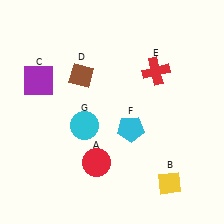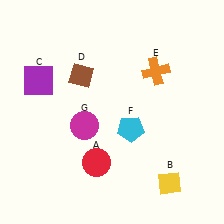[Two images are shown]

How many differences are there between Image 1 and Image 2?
There are 2 differences between the two images.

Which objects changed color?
E changed from red to orange. G changed from cyan to magenta.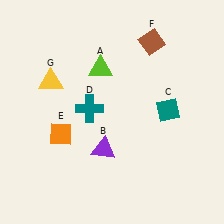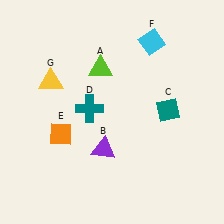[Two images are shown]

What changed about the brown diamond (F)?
In Image 1, F is brown. In Image 2, it changed to cyan.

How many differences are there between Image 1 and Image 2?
There is 1 difference between the two images.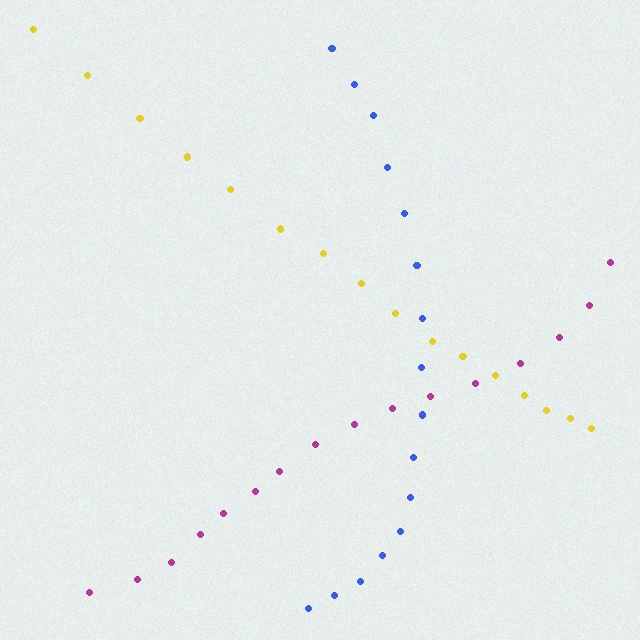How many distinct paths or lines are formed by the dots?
There are 3 distinct paths.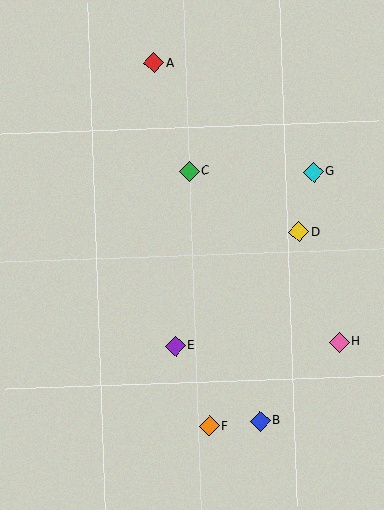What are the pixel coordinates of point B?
Point B is at (260, 421).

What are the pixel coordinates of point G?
Point G is at (314, 172).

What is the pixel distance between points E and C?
The distance between E and C is 175 pixels.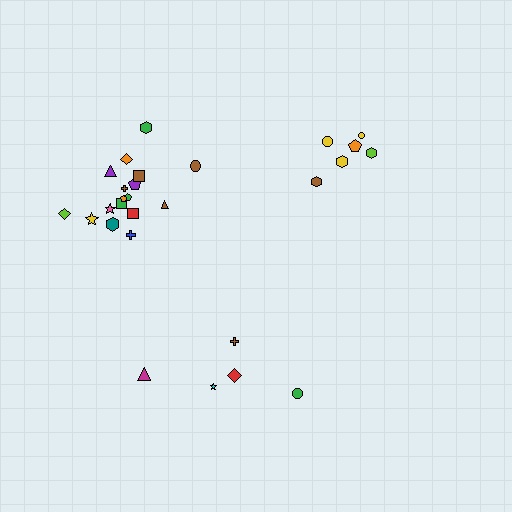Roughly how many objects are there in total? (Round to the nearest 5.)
Roughly 30 objects in total.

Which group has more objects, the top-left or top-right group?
The top-left group.